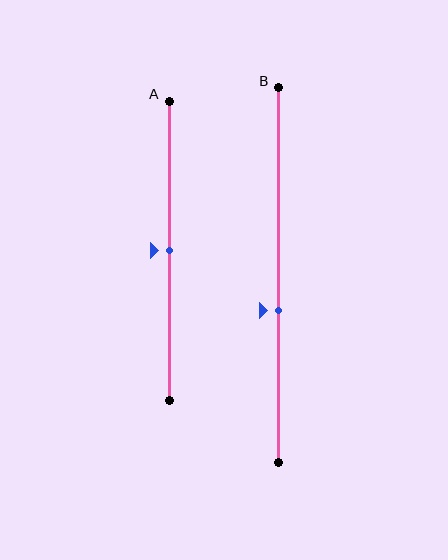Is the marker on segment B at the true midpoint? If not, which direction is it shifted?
No, the marker on segment B is shifted downward by about 10% of the segment length.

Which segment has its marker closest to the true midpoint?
Segment A has its marker closest to the true midpoint.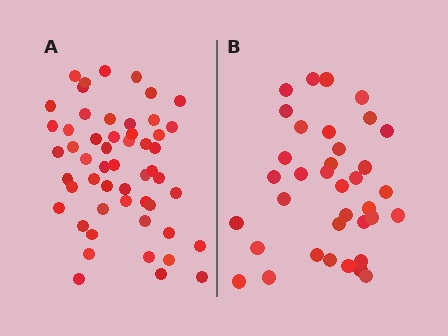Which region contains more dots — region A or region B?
Region A (the left region) has more dots.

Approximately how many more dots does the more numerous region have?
Region A has approximately 15 more dots than region B.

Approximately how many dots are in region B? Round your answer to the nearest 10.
About 40 dots. (The exact count is 36, which rounds to 40.)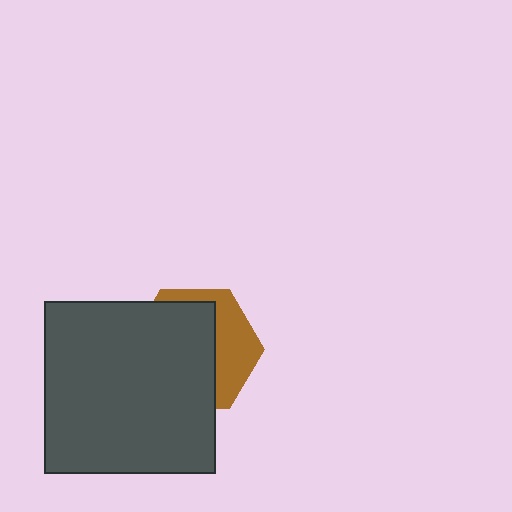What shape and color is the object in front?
The object in front is a dark gray square.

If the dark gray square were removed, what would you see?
You would see the complete brown hexagon.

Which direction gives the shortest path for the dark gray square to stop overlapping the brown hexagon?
Moving left gives the shortest separation.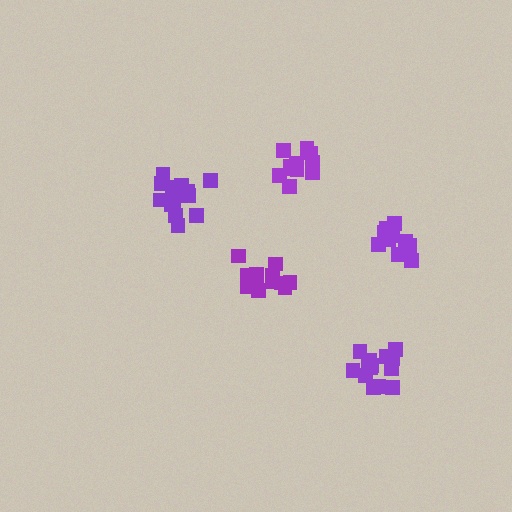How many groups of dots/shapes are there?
There are 5 groups.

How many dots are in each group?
Group 1: 10 dots, Group 2: 15 dots, Group 3: 13 dots, Group 4: 11 dots, Group 5: 14 dots (63 total).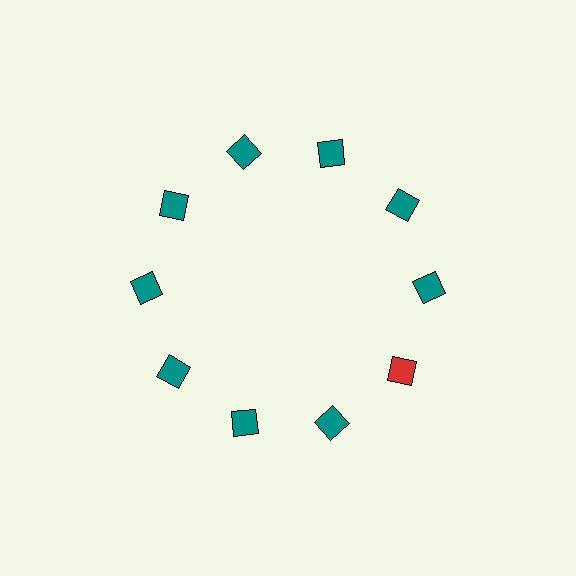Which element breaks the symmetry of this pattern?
The red square at roughly the 4 o'clock position breaks the symmetry. All other shapes are teal squares.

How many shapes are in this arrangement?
There are 10 shapes arranged in a ring pattern.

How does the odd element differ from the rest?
It has a different color: red instead of teal.